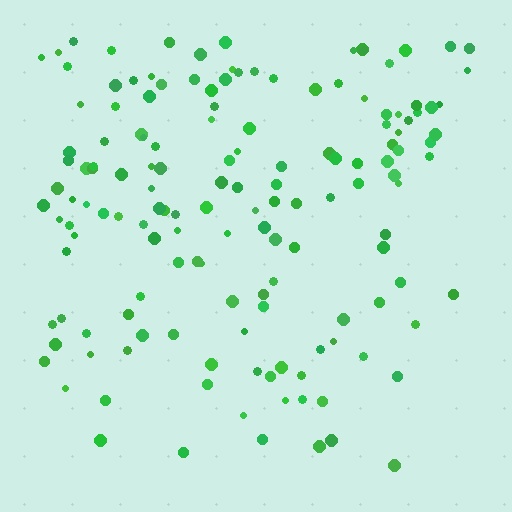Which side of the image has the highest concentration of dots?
The top.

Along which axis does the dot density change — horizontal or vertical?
Vertical.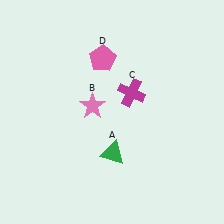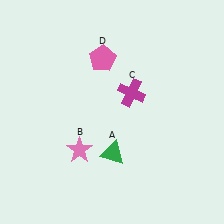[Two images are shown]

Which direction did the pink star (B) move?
The pink star (B) moved down.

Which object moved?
The pink star (B) moved down.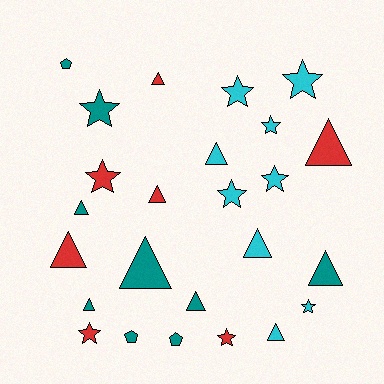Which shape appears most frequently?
Triangle, with 12 objects.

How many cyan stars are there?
There are 6 cyan stars.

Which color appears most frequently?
Teal, with 9 objects.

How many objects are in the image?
There are 25 objects.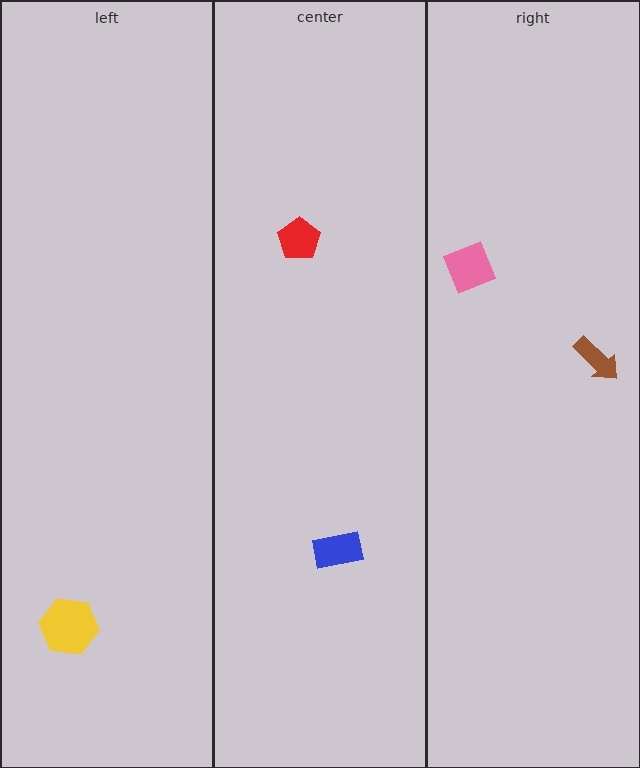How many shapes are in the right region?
2.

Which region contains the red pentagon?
The center region.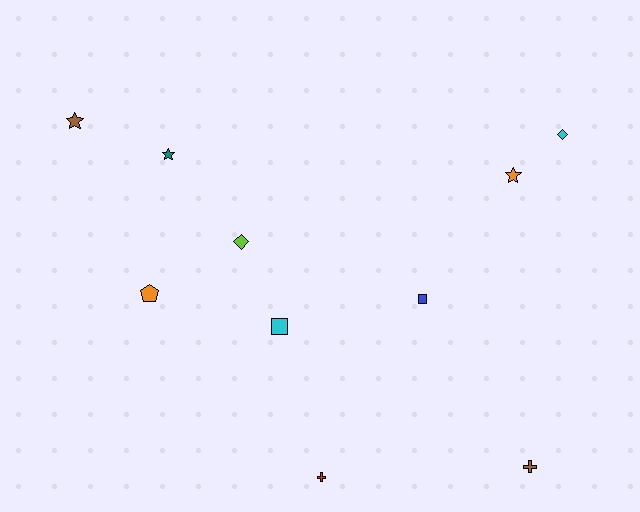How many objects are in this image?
There are 10 objects.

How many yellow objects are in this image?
There are no yellow objects.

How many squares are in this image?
There are 2 squares.